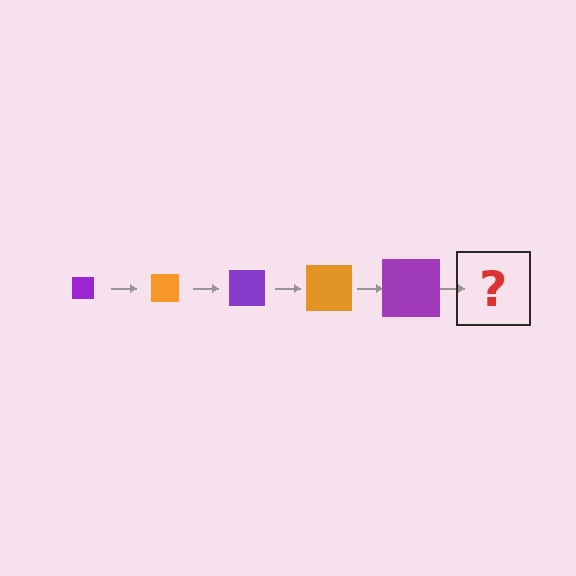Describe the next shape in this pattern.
It should be an orange square, larger than the previous one.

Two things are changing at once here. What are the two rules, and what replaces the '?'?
The two rules are that the square grows larger each step and the color cycles through purple and orange. The '?' should be an orange square, larger than the previous one.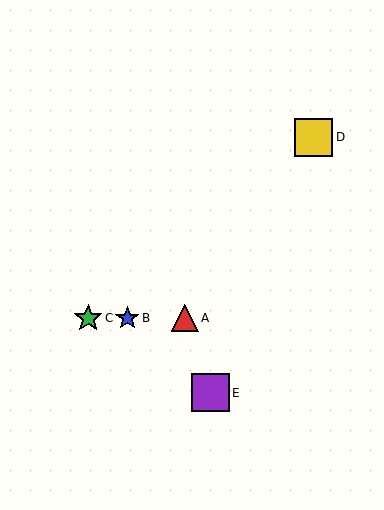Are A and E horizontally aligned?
No, A is at y≈318 and E is at y≈393.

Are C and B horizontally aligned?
Yes, both are at y≈318.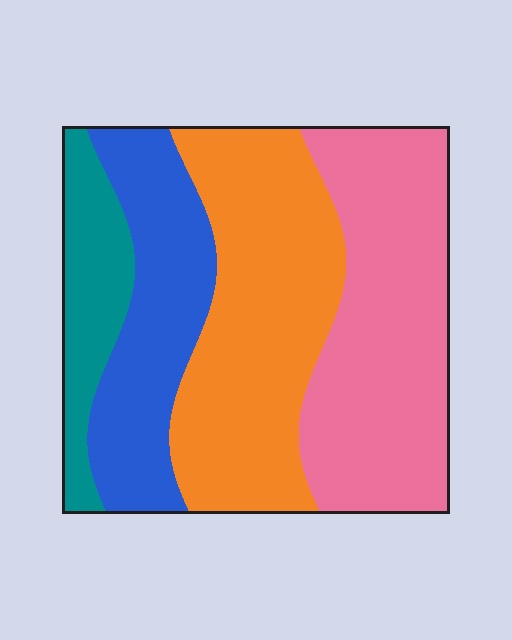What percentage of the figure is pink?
Pink takes up about one third (1/3) of the figure.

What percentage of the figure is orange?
Orange covers around 35% of the figure.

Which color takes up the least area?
Teal, at roughly 10%.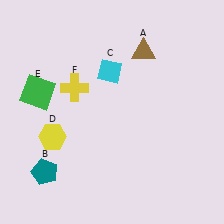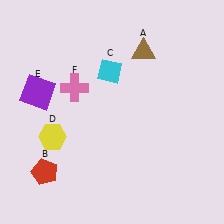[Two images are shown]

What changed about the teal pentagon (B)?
In Image 1, B is teal. In Image 2, it changed to red.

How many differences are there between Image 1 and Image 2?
There are 3 differences between the two images.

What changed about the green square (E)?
In Image 1, E is green. In Image 2, it changed to purple.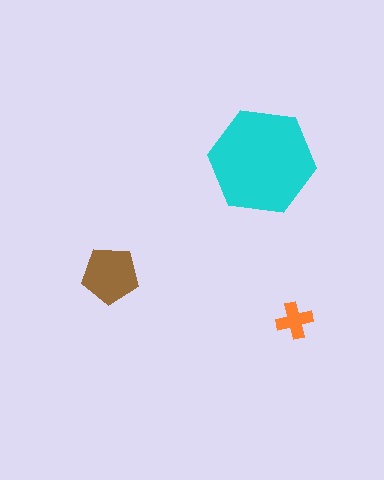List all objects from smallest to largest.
The orange cross, the brown pentagon, the cyan hexagon.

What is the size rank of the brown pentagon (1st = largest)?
2nd.